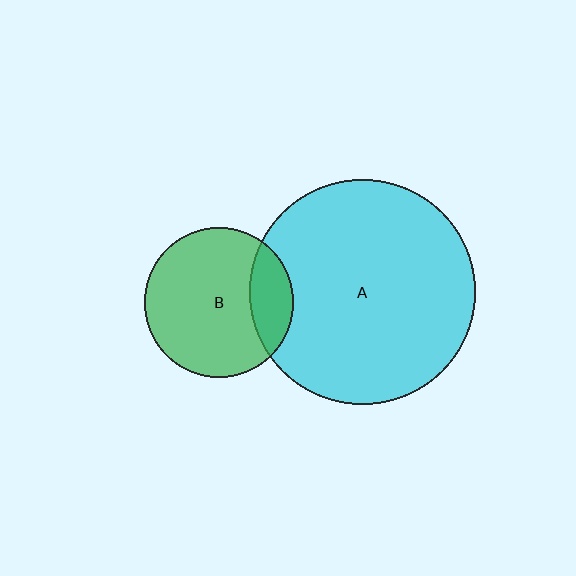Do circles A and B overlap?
Yes.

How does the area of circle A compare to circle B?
Approximately 2.3 times.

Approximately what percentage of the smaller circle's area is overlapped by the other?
Approximately 20%.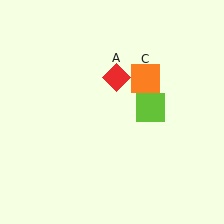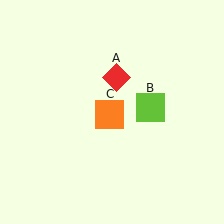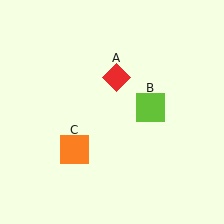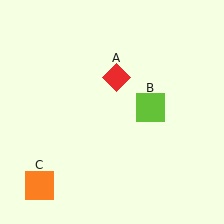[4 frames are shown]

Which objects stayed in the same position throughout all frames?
Red diamond (object A) and lime square (object B) remained stationary.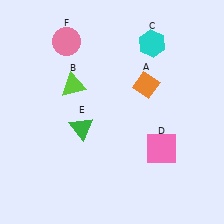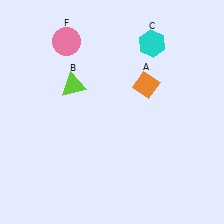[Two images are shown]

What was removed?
The green triangle (E), the pink square (D) were removed in Image 2.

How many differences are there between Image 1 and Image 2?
There are 2 differences between the two images.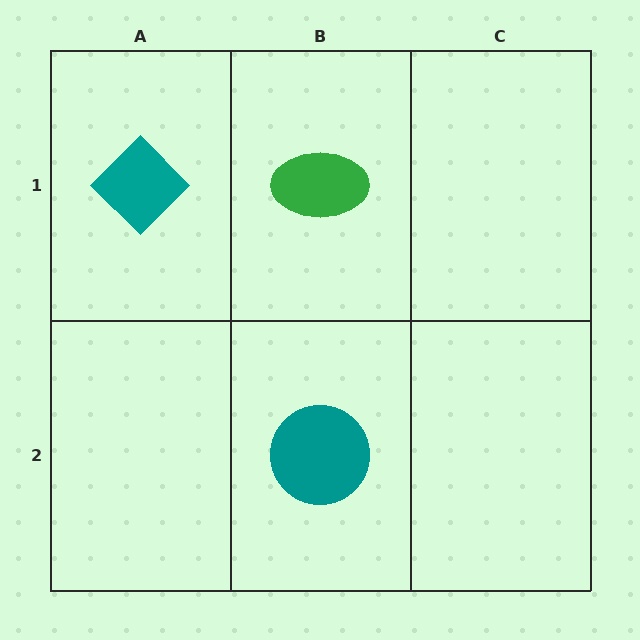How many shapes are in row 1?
2 shapes.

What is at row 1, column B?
A green ellipse.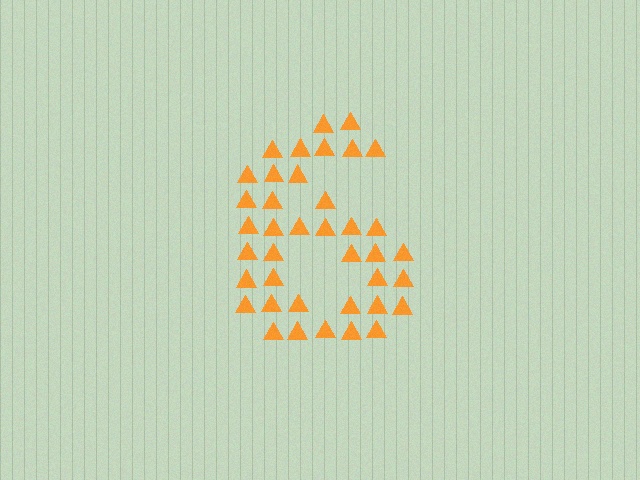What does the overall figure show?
The overall figure shows the digit 6.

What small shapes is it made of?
It is made of small triangles.